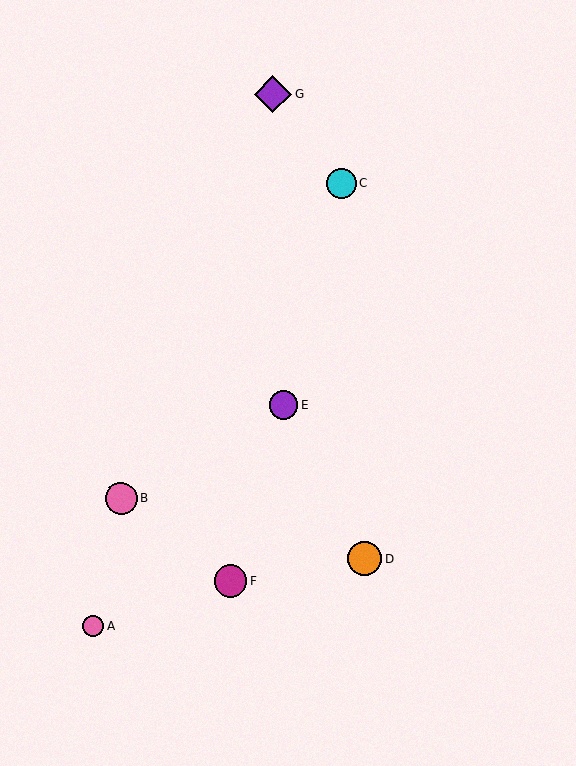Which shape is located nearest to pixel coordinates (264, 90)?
The purple diamond (labeled G) at (272, 94) is nearest to that location.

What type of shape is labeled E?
Shape E is a purple circle.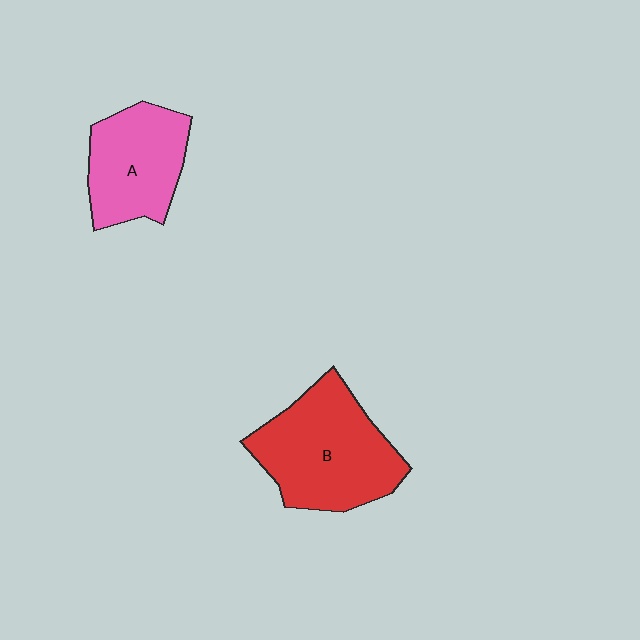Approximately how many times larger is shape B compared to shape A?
Approximately 1.4 times.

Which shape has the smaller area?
Shape A (pink).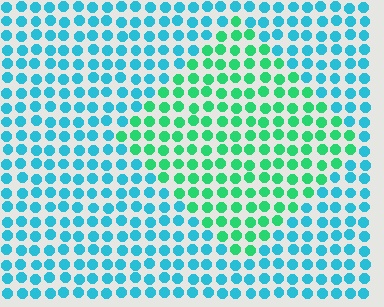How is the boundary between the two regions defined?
The boundary is defined purely by a slight shift in hue (about 43 degrees). Spacing, size, and orientation are identical on both sides.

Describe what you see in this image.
The image is filled with small cyan elements in a uniform arrangement. A diamond-shaped region is visible where the elements are tinted to a slightly different hue, forming a subtle color boundary.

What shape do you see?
I see a diamond.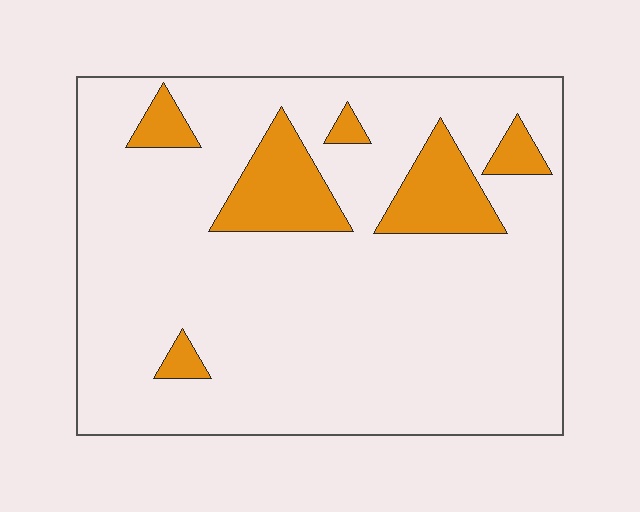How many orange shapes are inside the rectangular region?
6.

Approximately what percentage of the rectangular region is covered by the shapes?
Approximately 15%.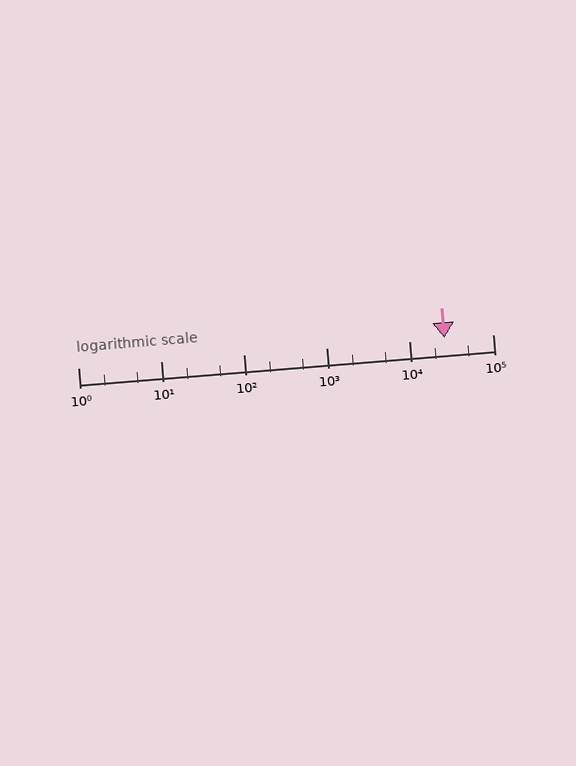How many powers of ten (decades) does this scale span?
The scale spans 5 decades, from 1 to 100000.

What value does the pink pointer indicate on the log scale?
The pointer indicates approximately 26000.